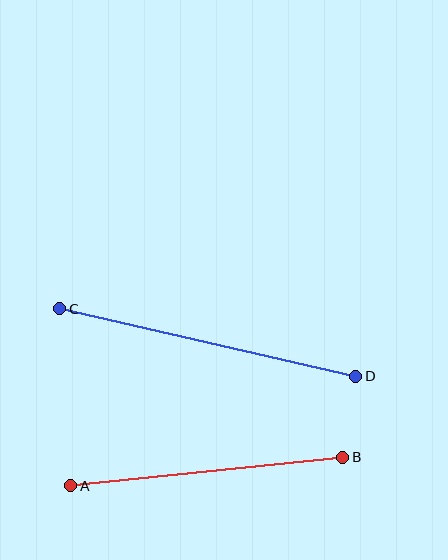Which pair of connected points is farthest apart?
Points C and D are farthest apart.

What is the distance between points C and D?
The distance is approximately 304 pixels.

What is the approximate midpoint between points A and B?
The midpoint is at approximately (207, 472) pixels.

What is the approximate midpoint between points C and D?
The midpoint is at approximately (208, 343) pixels.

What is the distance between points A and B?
The distance is approximately 273 pixels.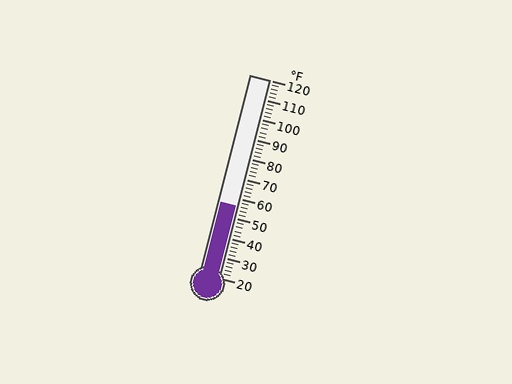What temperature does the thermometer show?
The thermometer shows approximately 56°F.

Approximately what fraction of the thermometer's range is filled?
The thermometer is filled to approximately 35% of its range.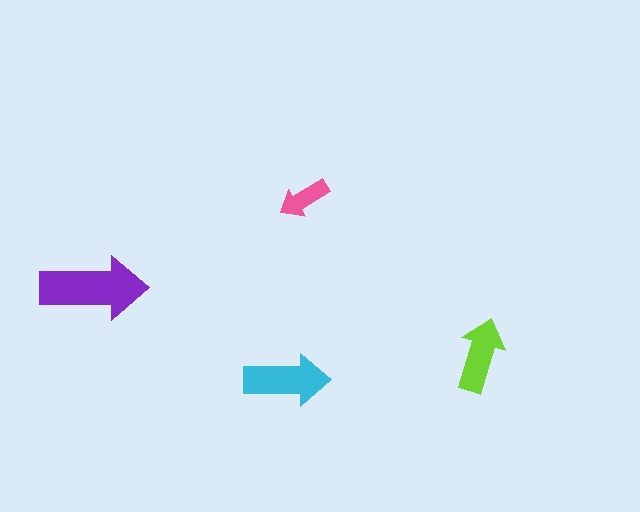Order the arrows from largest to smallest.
the purple one, the cyan one, the lime one, the pink one.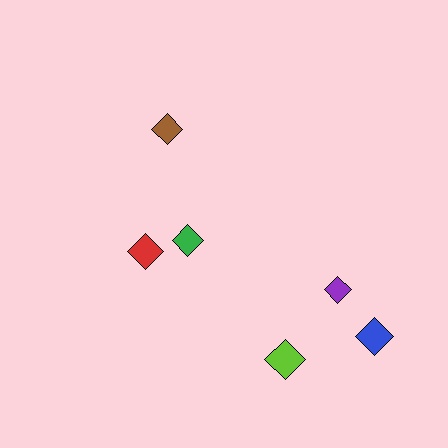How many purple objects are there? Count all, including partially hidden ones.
There is 1 purple object.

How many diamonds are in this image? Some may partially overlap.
There are 6 diamonds.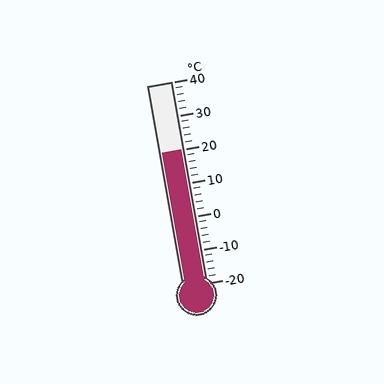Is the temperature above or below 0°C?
The temperature is above 0°C.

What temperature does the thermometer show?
The thermometer shows approximately 20°C.